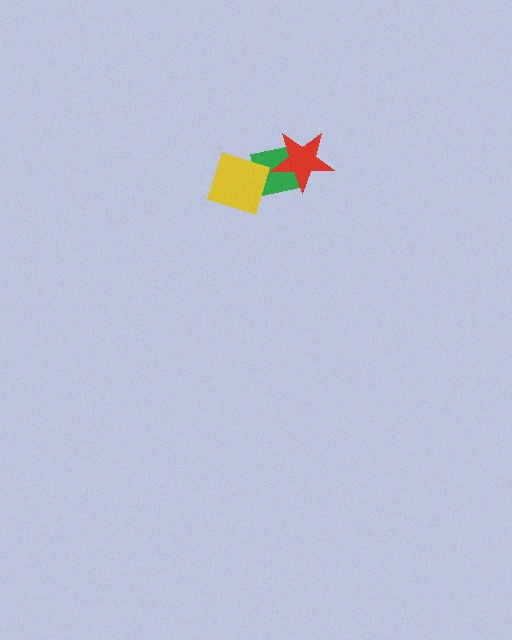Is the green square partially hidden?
Yes, it is partially covered by another shape.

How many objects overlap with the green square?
2 objects overlap with the green square.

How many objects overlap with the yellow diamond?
1 object overlaps with the yellow diamond.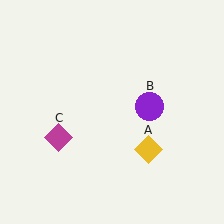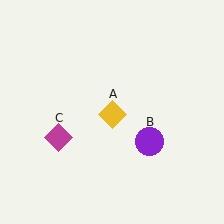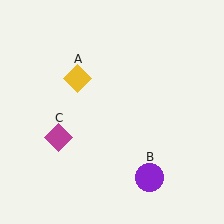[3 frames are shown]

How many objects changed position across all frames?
2 objects changed position: yellow diamond (object A), purple circle (object B).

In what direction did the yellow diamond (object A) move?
The yellow diamond (object A) moved up and to the left.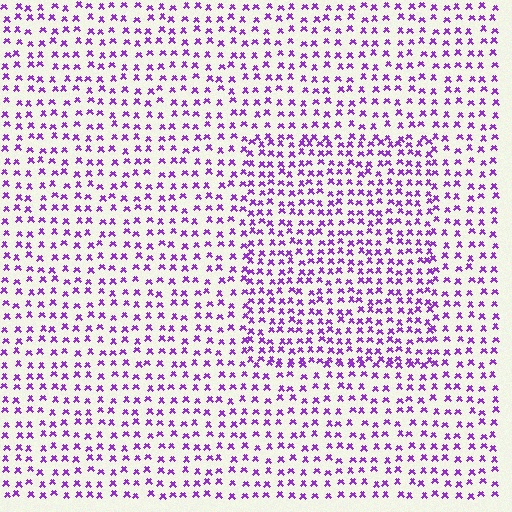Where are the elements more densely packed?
The elements are more densely packed inside the rectangle boundary.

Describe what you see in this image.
The image contains small purple elements arranged at two different densities. A rectangle-shaped region is visible where the elements are more densely packed than the surrounding area.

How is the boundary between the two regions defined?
The boundary is defined by a change in element density (approximately 1.5x ratio). All elements are the same color, size, and shape.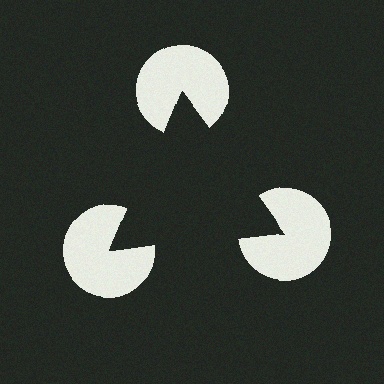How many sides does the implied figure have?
3 sides.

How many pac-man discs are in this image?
There are 3 — one at each vertex of the illusory triangle.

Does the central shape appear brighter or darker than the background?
It typically appears slightly darker than the background, even though no actual brightness change is drawn.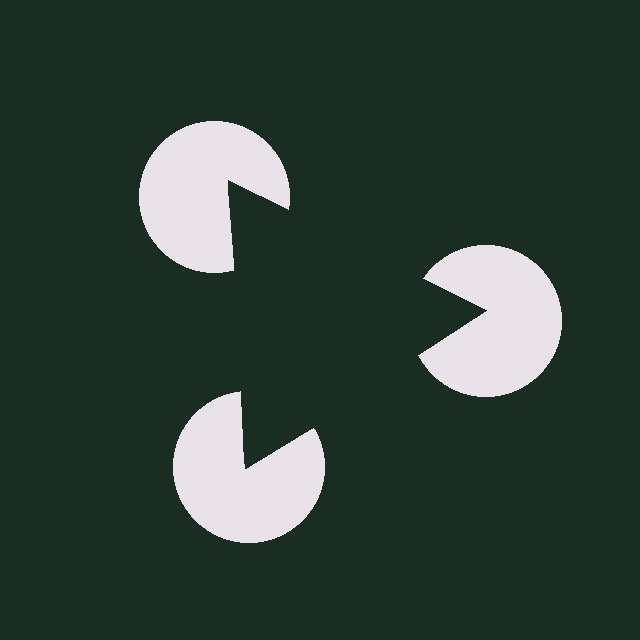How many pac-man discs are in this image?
There are 3 — one at each vertex of the illusory triangle.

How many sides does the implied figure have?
3 sides.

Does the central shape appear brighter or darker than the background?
It typically appears slightly darker than the background, even though no actual brightness change is drawn.